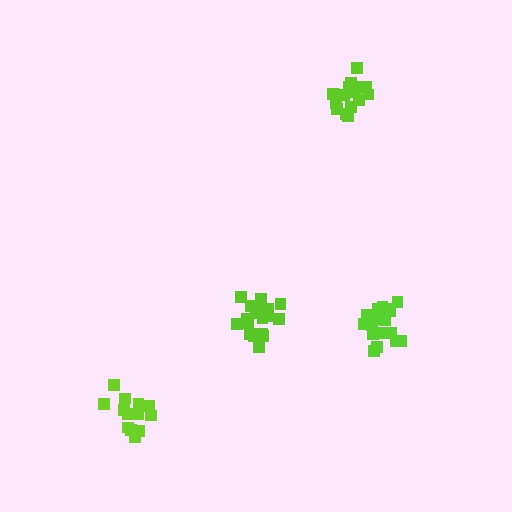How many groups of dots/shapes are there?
There are 4 groups.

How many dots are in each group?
Group 1: 17 dots, Group 2: 16 dots, Group 3: 13 dots, Group 4: 18 dots (64 total).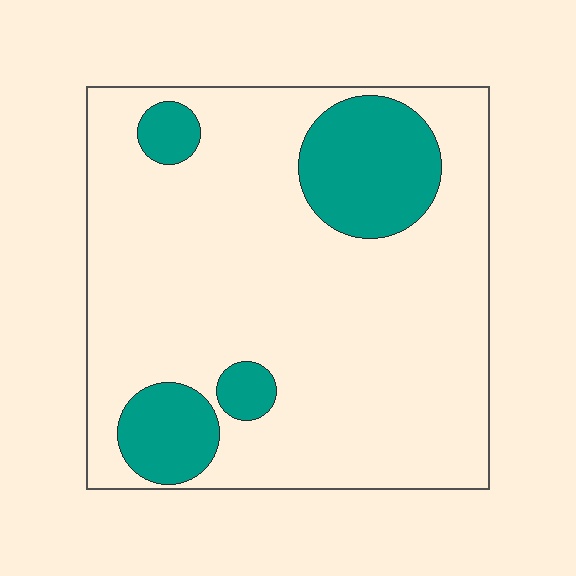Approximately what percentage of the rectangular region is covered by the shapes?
Approximately 20%.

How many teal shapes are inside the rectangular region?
4.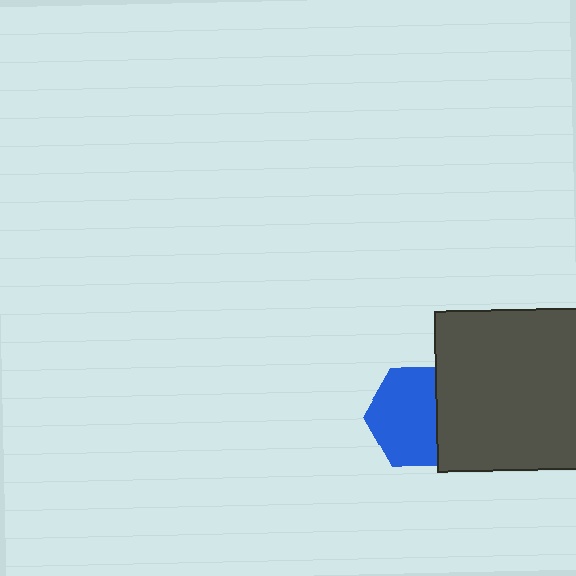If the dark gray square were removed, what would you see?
You would see the complete blue hexagon.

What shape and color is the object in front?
The object in front is a dark gray square.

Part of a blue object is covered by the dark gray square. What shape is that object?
It is a hexagon.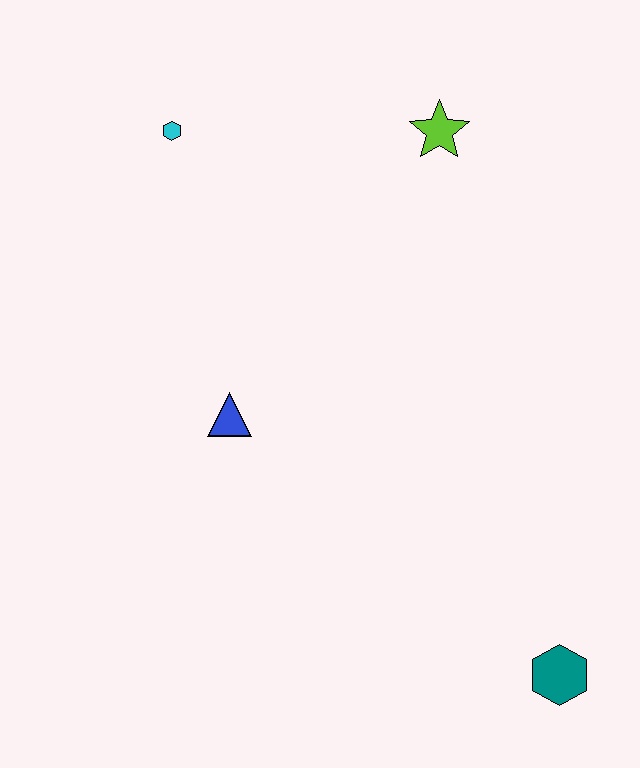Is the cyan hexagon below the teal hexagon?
No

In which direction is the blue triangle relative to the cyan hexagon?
The blue triangle is below the cyan hexagon.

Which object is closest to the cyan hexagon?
The lime star is closest to the cyan hexagon.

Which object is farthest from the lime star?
The teal hexagon is farthest from the lime star.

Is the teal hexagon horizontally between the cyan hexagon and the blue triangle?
No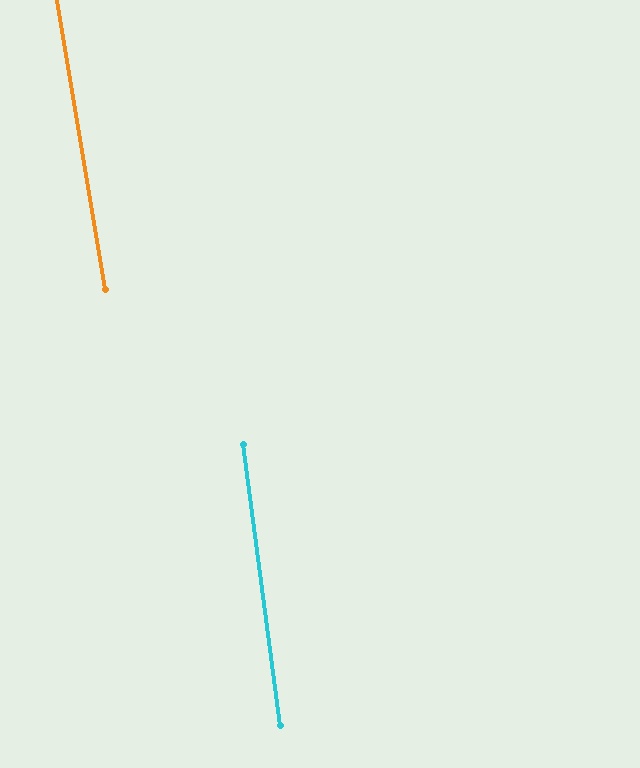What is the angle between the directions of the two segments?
Approximately 2 degrees.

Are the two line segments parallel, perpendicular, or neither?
Parallel — their directions differ by only 1.9°.